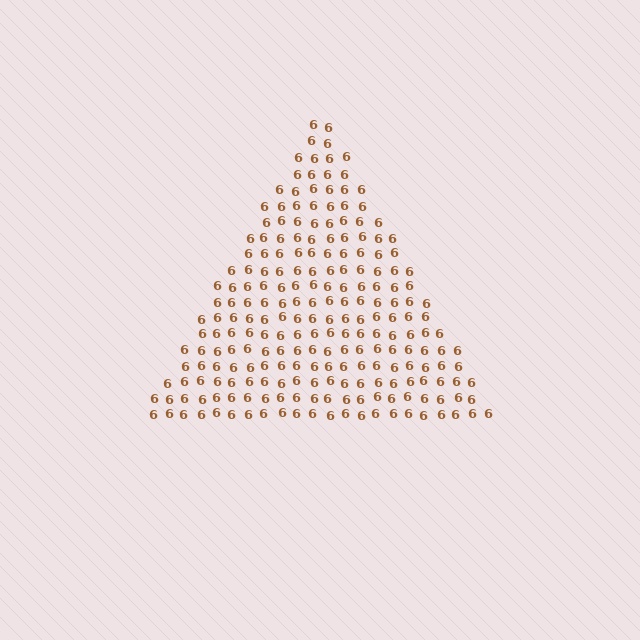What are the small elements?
The small elements are digit 6's.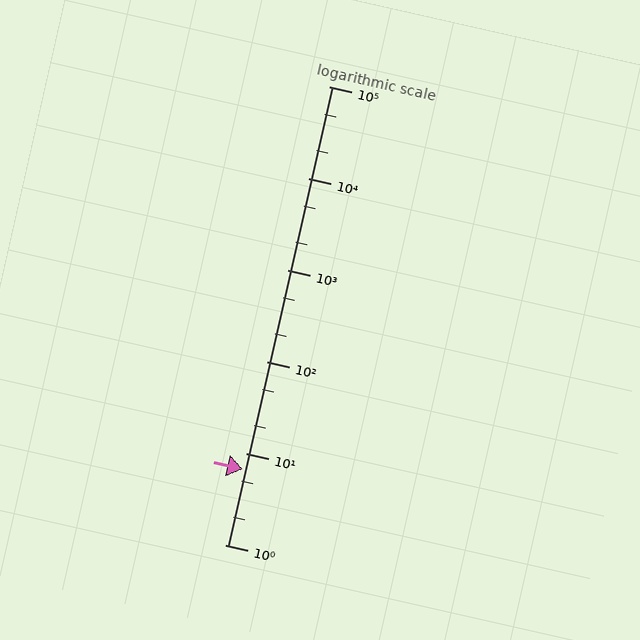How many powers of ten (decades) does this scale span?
The scale spans 5 decades, from 1 to 100000.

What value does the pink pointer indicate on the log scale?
The pointer indicates approximately 6.7.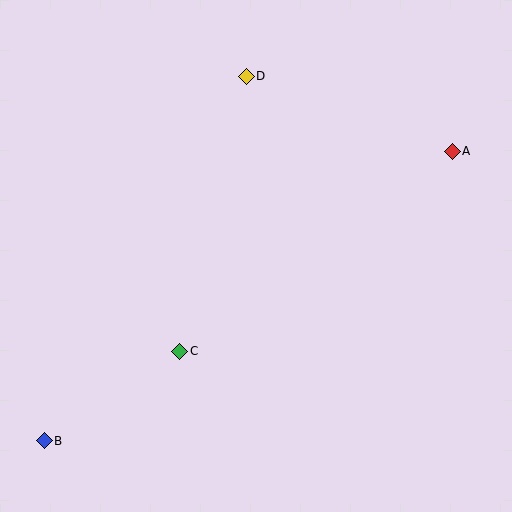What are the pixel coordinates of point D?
Point D is at (246, 76).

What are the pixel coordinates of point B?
Point B is at (44, 441).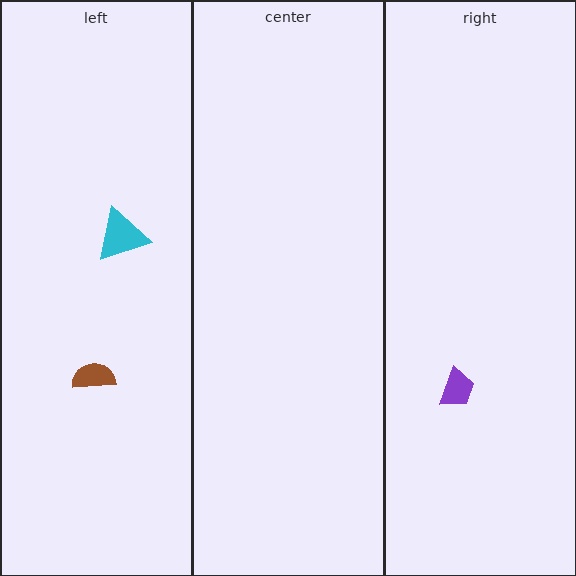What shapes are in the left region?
The brown semicircle, the cyan triangle.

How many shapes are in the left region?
2.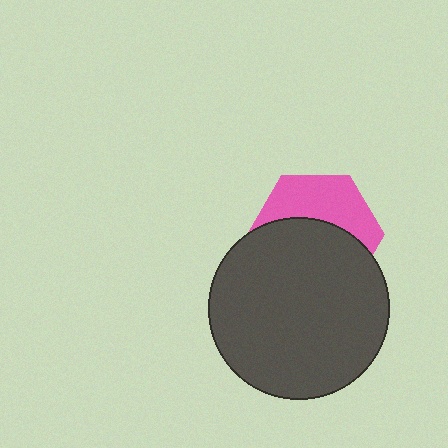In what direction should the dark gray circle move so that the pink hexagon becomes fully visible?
The dark gray circle should move down. That is the shortest direction to clear the overlap and leave the pink hexagon fully visible.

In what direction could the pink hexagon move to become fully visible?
The pink hexagon could move up. That would shift it out from behind the dark gray circle entirely.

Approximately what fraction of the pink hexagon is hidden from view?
Roughly 58% of the pink hexagon is hidden behind the dark gray circle.